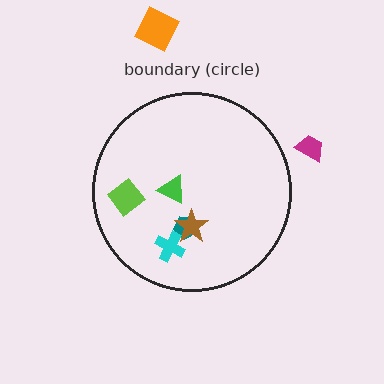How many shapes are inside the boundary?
5 inside, 2 outside.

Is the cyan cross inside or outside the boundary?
Inside.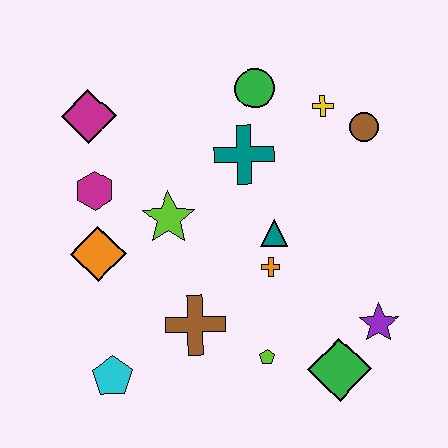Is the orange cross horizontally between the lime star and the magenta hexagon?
No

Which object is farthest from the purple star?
The magenta diamond is farthest from the purple star.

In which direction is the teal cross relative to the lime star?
The teal cross is to the right of the lime star.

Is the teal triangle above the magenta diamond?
No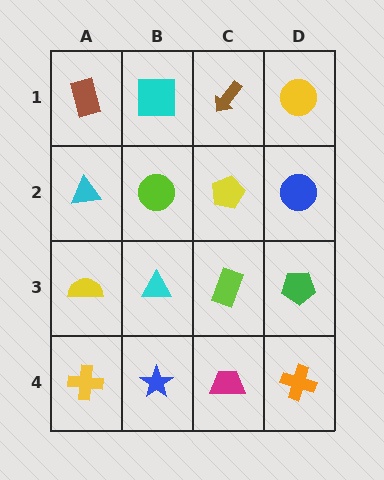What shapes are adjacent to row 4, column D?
A green pentagon (row 3, column D), a magenta trapezoid (row 4, column C).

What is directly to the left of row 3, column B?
A yellow semicircle.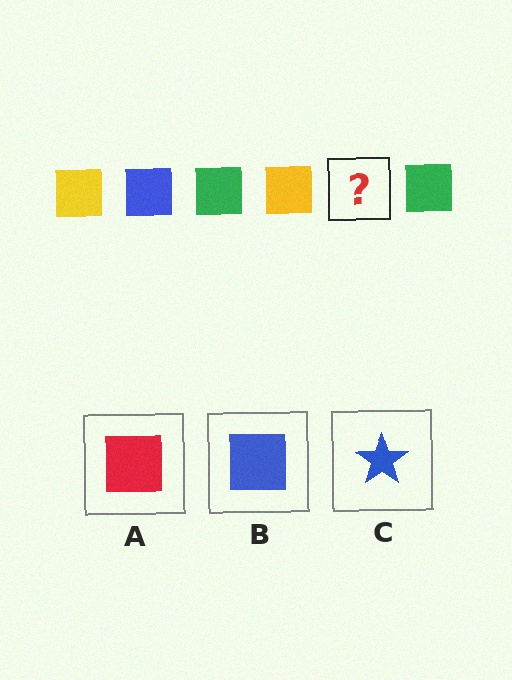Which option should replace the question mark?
Option B.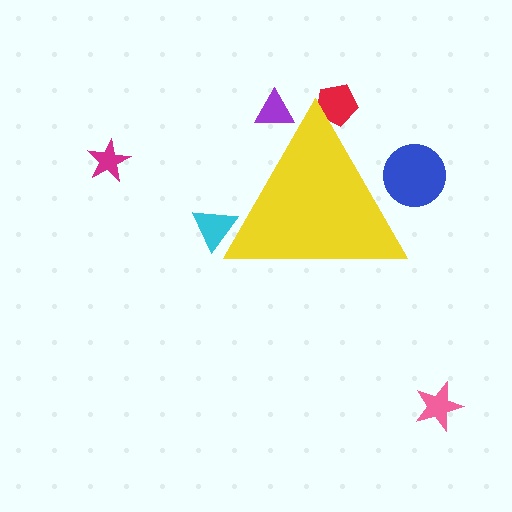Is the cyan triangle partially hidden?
Yes, the cyan triangle is partially hidden behind the yellow triangle.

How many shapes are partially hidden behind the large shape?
4 shapes are partially hidden.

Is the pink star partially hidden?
No, the pink star is fully visible.